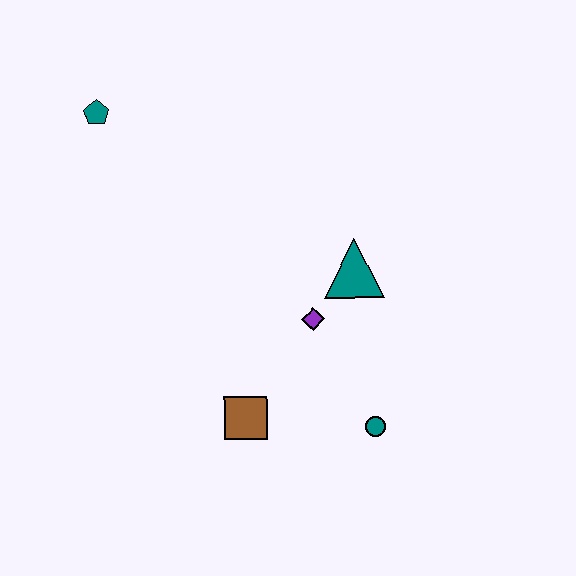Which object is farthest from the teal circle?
The teal pentagon is farthest from the teal circle.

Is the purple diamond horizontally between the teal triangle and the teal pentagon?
Yes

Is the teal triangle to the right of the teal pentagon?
Yes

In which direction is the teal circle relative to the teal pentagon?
The teal circle is below the teal pentagon.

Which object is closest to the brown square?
The purple diamond is closest to the brown square.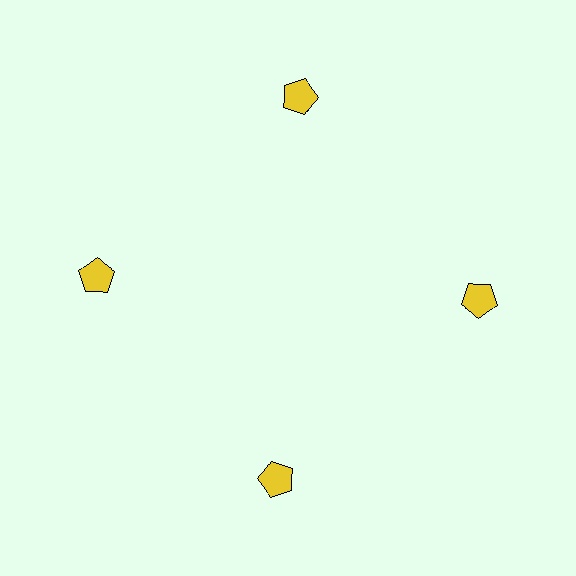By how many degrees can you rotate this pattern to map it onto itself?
The pattern maps onto itself every 90 degrees of rotation.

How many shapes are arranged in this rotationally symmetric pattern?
There are 4 shapes, arranged in 4 groups of 1.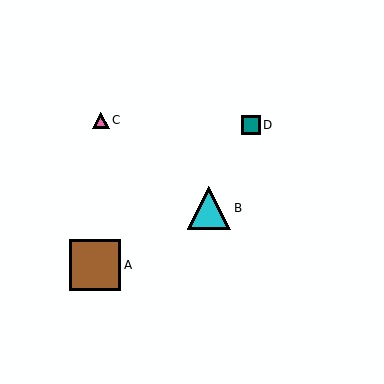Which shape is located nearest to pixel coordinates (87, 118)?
The pink triangle (labeled C) at (101, 120) is nearest to that location.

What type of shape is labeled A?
Shape A is a brown square.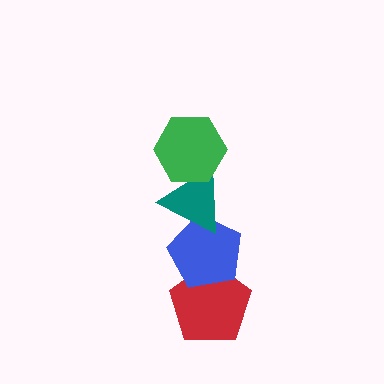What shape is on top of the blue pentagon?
The teal triangle is on top of the blue pentagon.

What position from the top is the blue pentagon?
The blue pentagon is 3rd from the top.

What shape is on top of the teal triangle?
The green hexagon is on top of the teal triangle.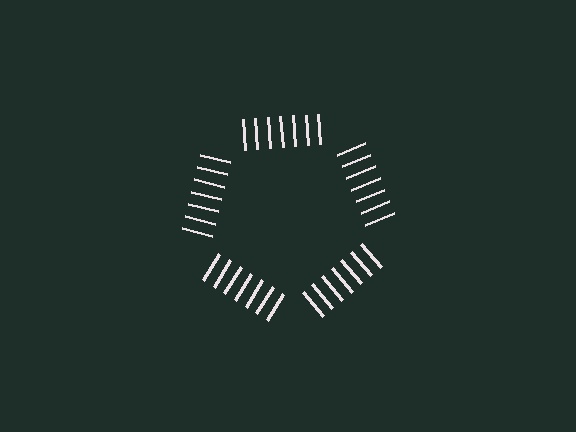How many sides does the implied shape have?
5 sides — the line-ends trace a pentagon.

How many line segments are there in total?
35 — 7 along each of the 5 edges.